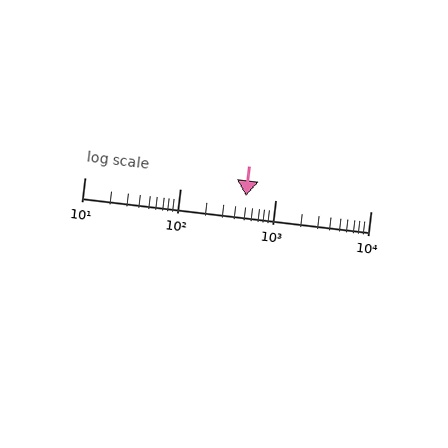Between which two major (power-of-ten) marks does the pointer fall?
The pointer is between 100 and 1000.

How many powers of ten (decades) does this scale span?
The scale spans 3 decades, from 10 to 10000.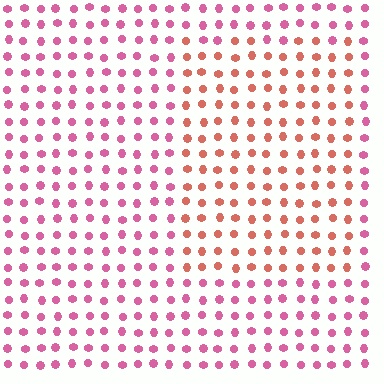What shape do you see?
I see a rectangle.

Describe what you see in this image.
The image is filled with small pink elements in a uniform arrangement. A rectangle-shaped region is visible where the elements are tinted to a slightly different hue, forming a subtle color boundary.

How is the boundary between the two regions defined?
The boundary is defined purely by a slight shift in hue (about 37 degrees). Spacing, size, and orientation are identical on both sides.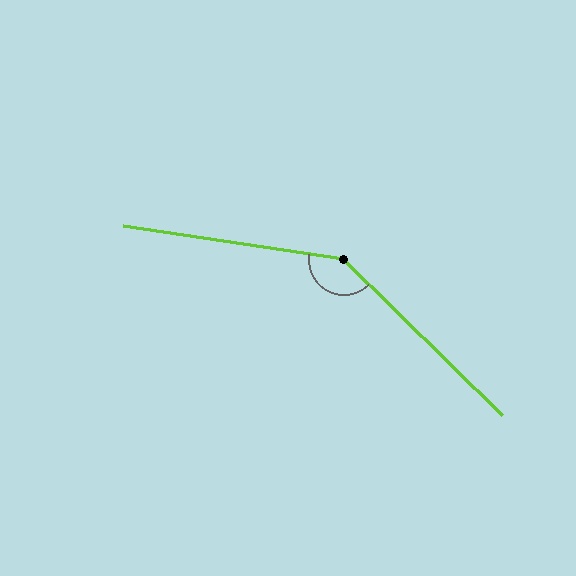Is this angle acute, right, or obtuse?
It is obtuse.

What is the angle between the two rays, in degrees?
Approximately 144 degrees.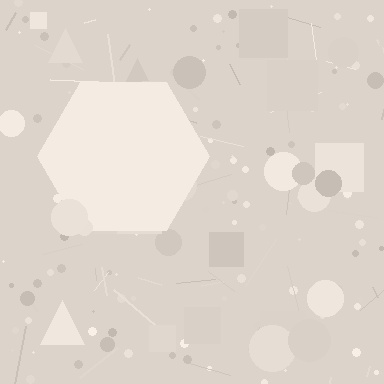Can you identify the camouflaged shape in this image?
The camouflaged shape is a hexagon.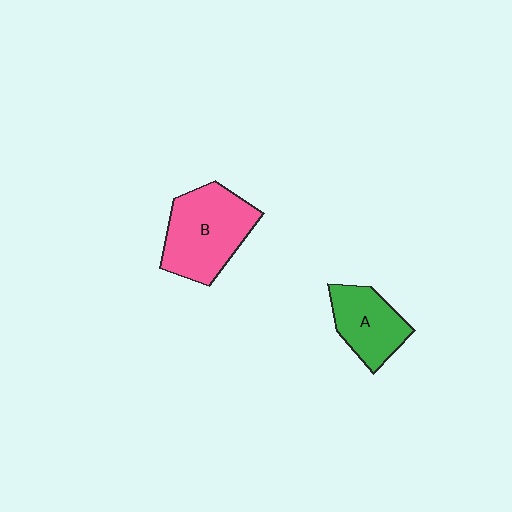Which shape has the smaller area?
Shape A (green).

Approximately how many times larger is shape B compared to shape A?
Approximately 1.5 times.